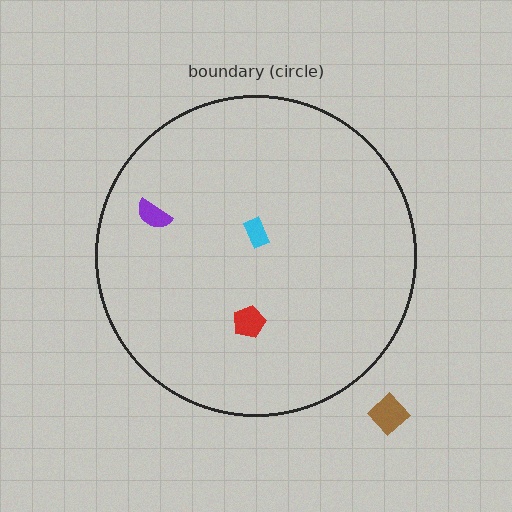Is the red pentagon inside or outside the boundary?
Inside.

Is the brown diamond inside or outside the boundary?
Outside.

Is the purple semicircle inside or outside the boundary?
Inside.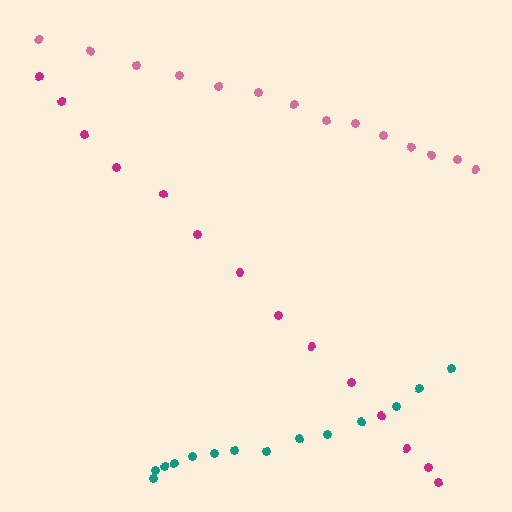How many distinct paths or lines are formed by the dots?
There are 3 distinct paths.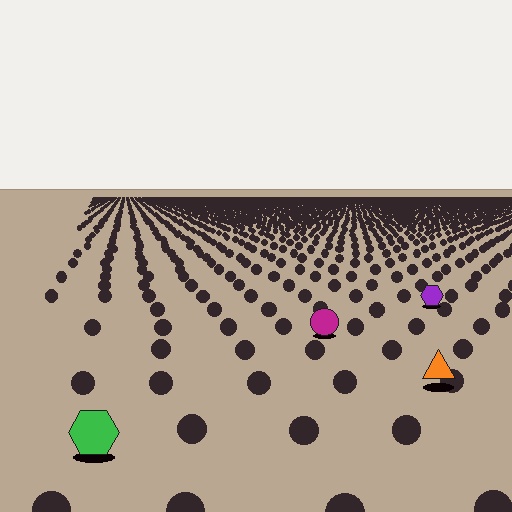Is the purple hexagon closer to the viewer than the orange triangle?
No. The orange triangle is closer — you can tell from the texture gradient: the ground texture is coarser near it.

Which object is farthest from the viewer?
The purple hexagon is farthest from the viewer. It appears smaller and the ground texture around it is denser.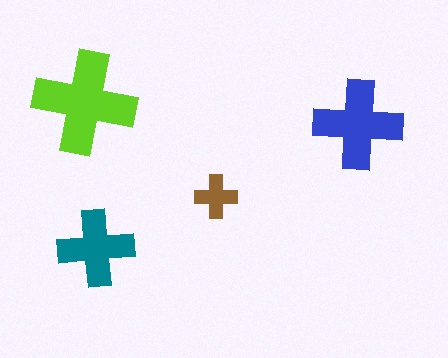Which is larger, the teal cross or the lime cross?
The lime one.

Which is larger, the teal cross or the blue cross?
The blue one.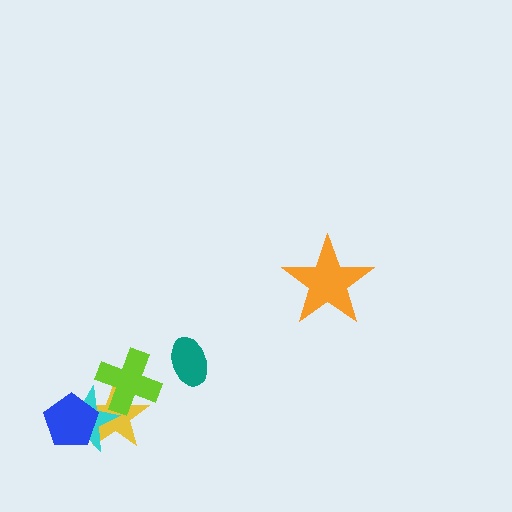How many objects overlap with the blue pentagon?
2 objects overlap with the blue pentagon.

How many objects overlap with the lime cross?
2 objects overlap with the lime cross.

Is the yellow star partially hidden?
Yes, it is partially covered by another shape.